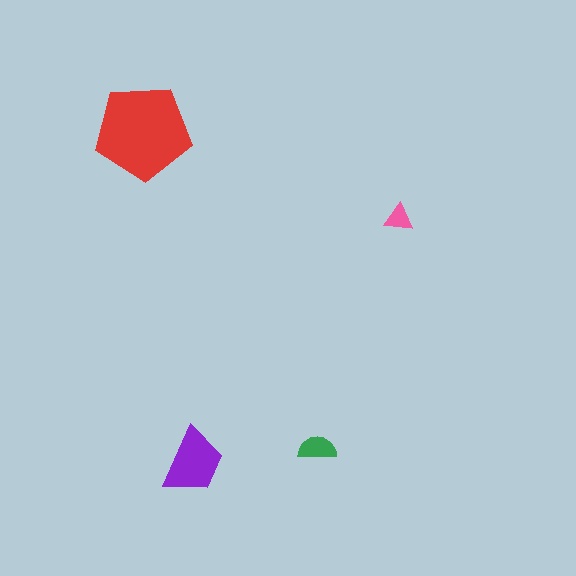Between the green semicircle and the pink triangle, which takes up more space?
The green semicircle.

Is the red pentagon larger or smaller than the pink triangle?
Larger.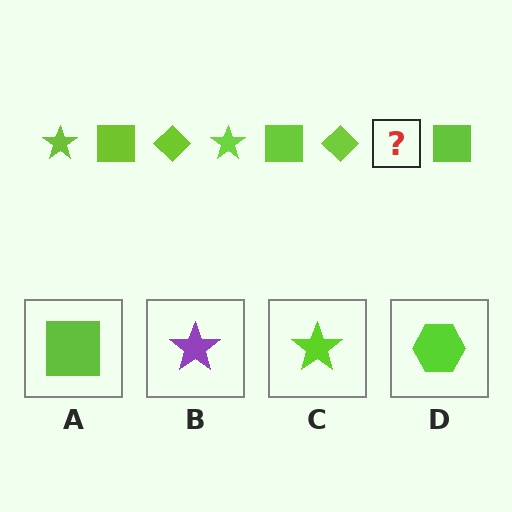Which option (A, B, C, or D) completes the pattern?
C.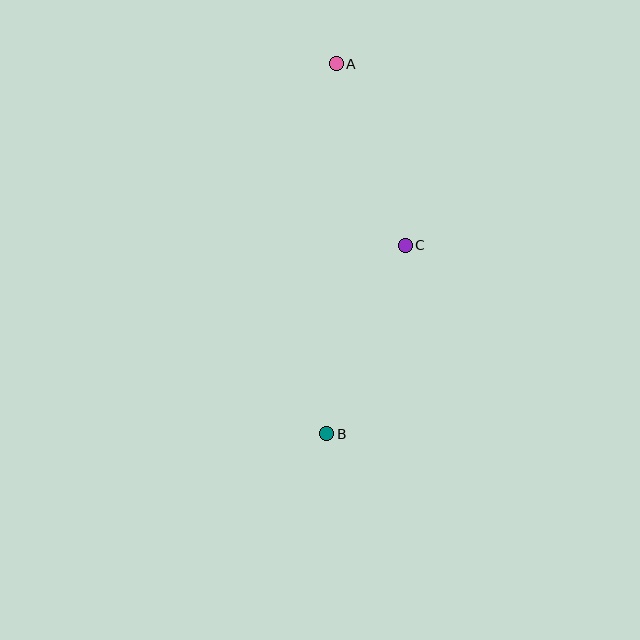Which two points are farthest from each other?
Points A and B are farthest from each other.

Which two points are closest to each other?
Points A and C are closest to each other.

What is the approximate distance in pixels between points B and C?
The distance between B and C is approximately 204 pixels.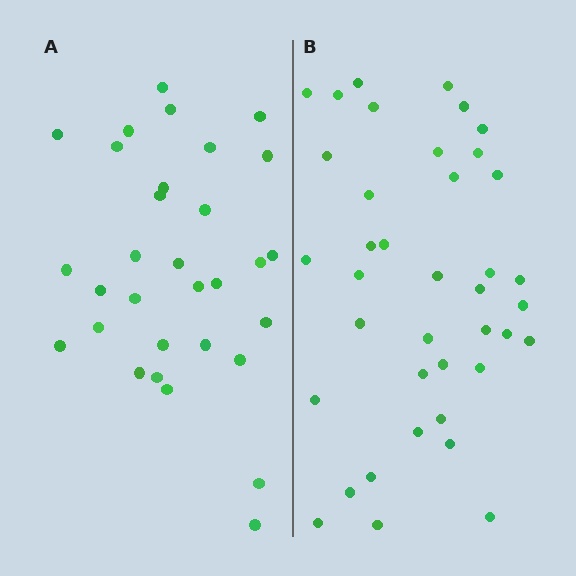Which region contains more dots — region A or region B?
Region B (the right region) has more dots.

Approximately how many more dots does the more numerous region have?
Region B has roughly 8 or so more dots than region A.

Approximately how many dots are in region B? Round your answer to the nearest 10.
About 40 dots. (The exact count is 39, which rounds to 40.)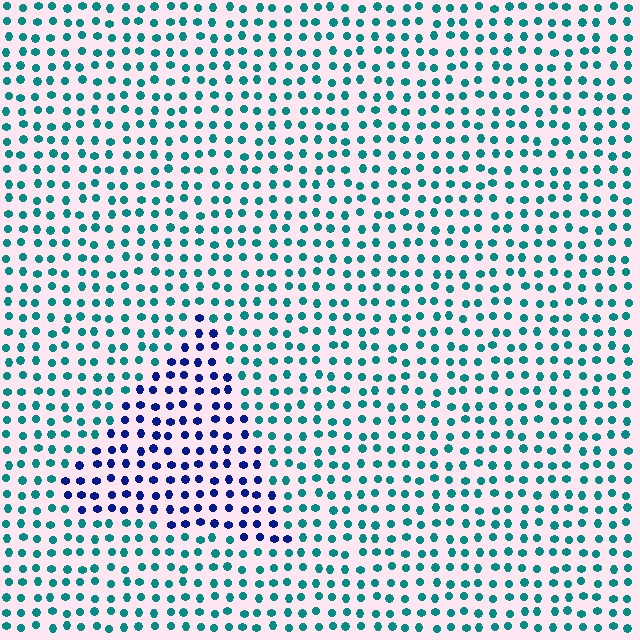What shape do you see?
I see a triangle.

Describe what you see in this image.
The image is filled with small teal elements in a uniform arrangement. A triangle-shaped region is visible where the elements are tinted to a slightly different hue, forming a subtle color boundary.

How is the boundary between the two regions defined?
The boundary is defined purely by a slight shift in hue (about 54 degrees). Spacing, size, and orientation are identical on both sides.